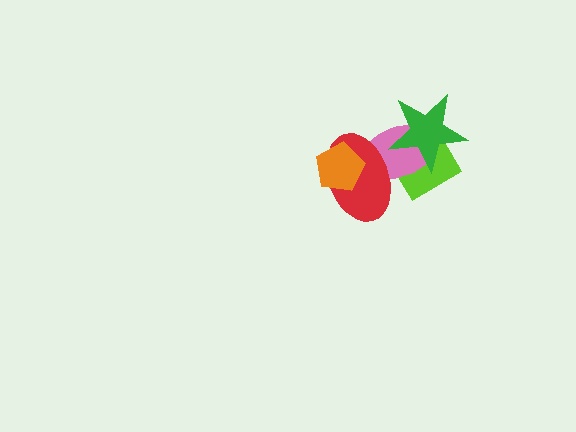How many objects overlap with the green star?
2 objects overlap with the green star.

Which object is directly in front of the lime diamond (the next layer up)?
The pink ellipse is directly in front of the lime diamond.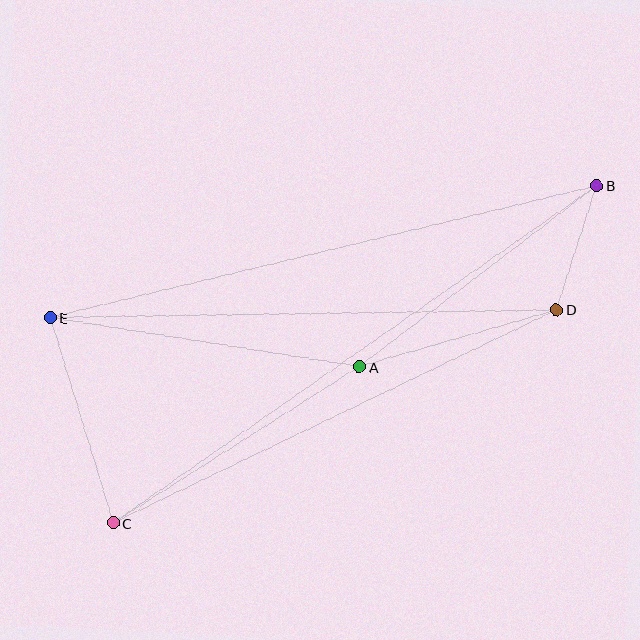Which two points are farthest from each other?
Points B and C are farthest from each other.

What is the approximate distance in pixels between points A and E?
The distance between A and E is approximately 313 pixels.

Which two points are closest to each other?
Points B and D are closest to each other.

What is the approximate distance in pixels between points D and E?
The distance between D and E is approximately 507 pixels.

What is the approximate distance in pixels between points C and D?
The distance between C and D is approximately 492 pixels.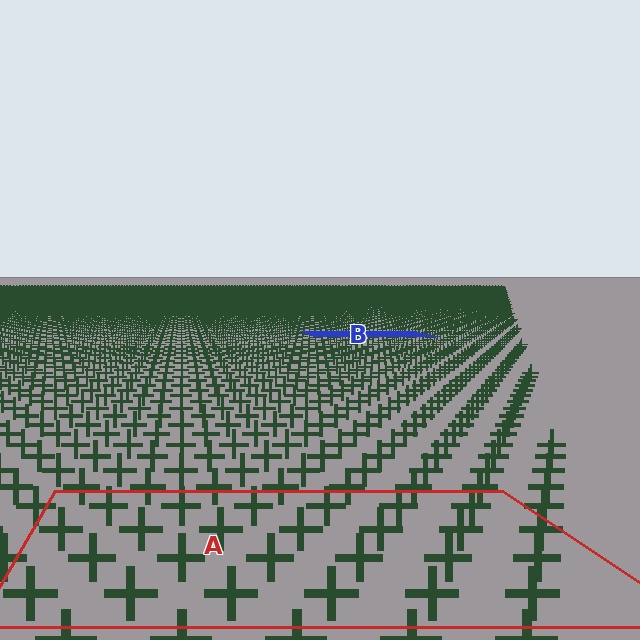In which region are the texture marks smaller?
The texture marks are smaller in region B, because it is farther away.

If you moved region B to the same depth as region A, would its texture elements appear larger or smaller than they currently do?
They would appear larger. At a closer depth, the same texture elements are projected at a bigger on-screen size.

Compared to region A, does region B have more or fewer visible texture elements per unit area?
Region B has more texture elements per unit area — they are packed more densely because it is farther away.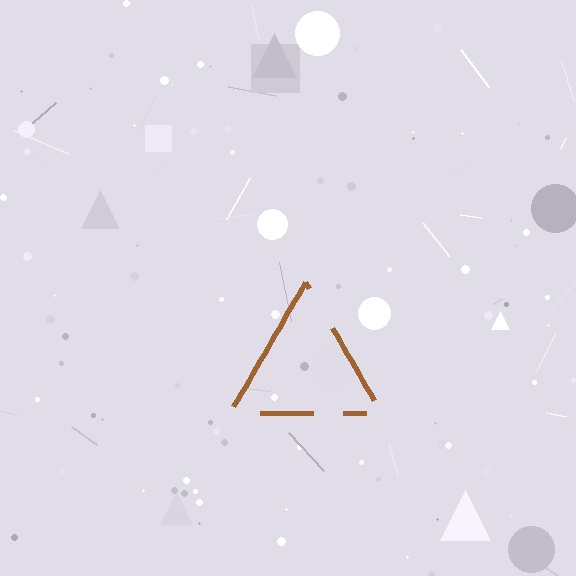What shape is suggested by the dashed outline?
The dashed outline suggests a triangle.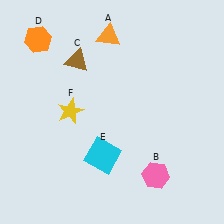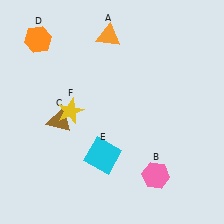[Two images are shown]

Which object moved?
The brown triangle (C) moved down.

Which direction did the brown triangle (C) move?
The brown triangle (C) moved down.